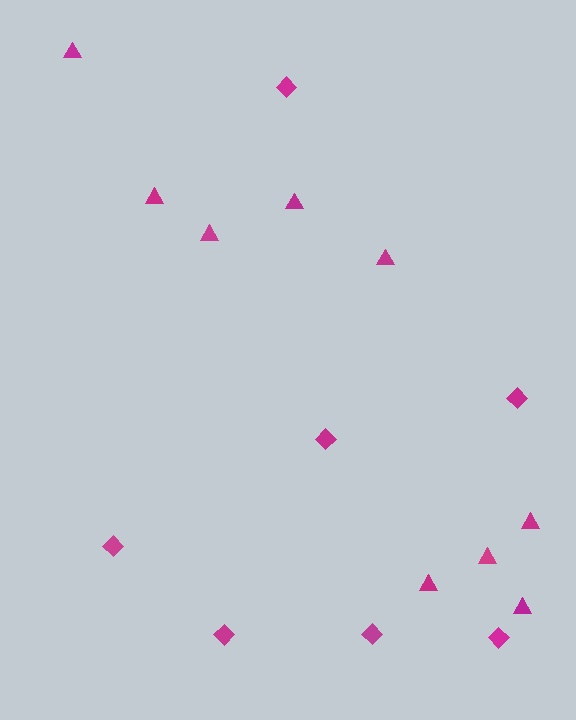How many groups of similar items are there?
There are 2 groups: one group of triangles (9) and one group of diamonds (7).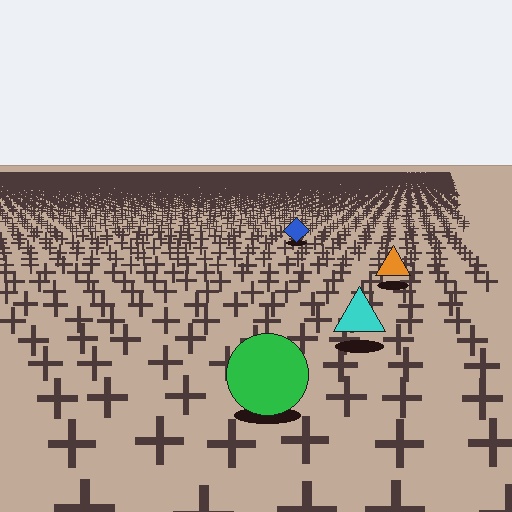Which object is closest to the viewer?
The green circle is closest. The texture marks near it are larger and more spread out.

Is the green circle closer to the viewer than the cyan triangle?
Yes. The green circle is closer — you can tell from the texture gradient: the ground texture is coarser near it.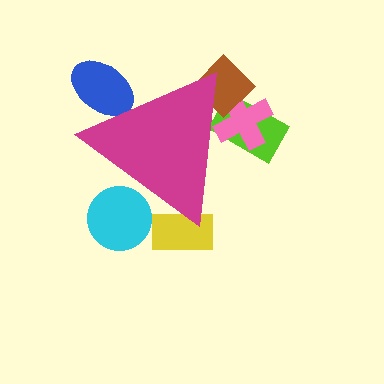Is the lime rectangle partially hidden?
Yes, the lime rectangle is partially hidden behind the magenta triangle.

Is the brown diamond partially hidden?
Yes, the brown diamond is partially hidden behind the magenta triangle.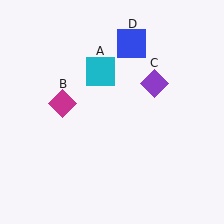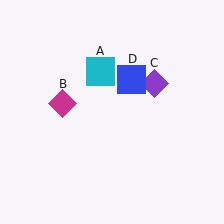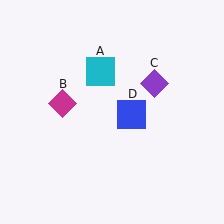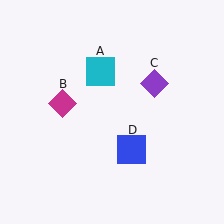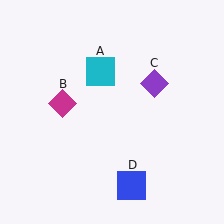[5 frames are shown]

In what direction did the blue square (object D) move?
The blue square (object D) moved down.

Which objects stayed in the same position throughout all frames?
Cyan square (object A) and magenta diamond (object B) and purple diamond (object C) remained stationary.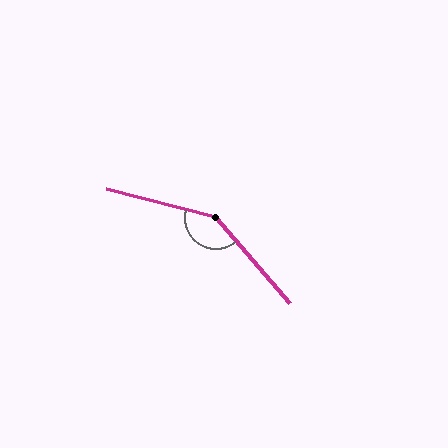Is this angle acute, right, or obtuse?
It is obtuse.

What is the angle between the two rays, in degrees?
Approximately 145 degrees.